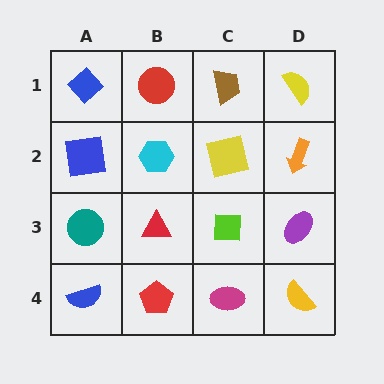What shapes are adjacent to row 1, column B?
A cyan hexagon (row 2, column B), a blue diamond (row 1, column A), a brown trapezoid (row 1, column C).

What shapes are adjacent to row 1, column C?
A yellow square (row 2, column C), a red circle (row 1, column B), a yellow semicircle (row 1, column D).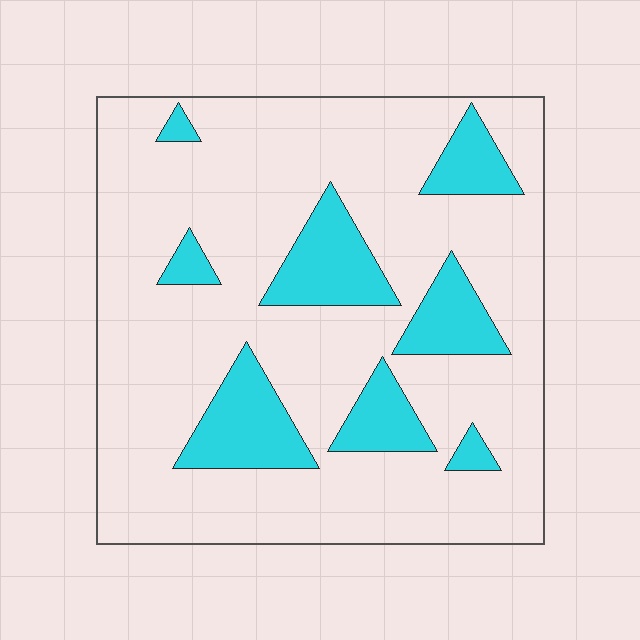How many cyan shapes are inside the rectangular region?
8.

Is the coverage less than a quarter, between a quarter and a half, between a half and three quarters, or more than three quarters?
Less than a quarter.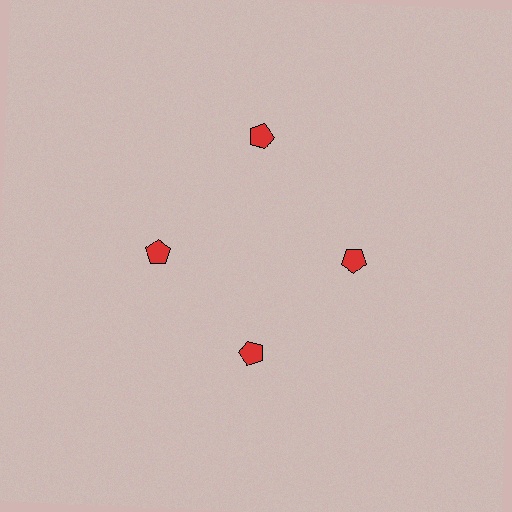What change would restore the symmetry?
The symmetry would be restored by moving it inward, back onto the ring so that all 4 pentagons sit at equal angles and equal distance from the center.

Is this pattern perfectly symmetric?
No. The 4 red pentagons are arranged in a ring, but one element near the 12 o'clock position is pushed outward from the center, breaking the 4-fold rotational symmetry.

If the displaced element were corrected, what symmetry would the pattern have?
It would have 4-fold rotational symmetry — the pattern would map onto itself every 90 degrees.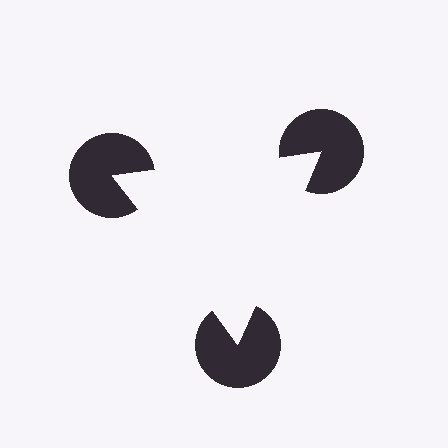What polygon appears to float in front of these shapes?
An illusory triangle — its edges are inferred from the aligned wedge cuts in the pac-man discs, not physically drawn.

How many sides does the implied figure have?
3 sides.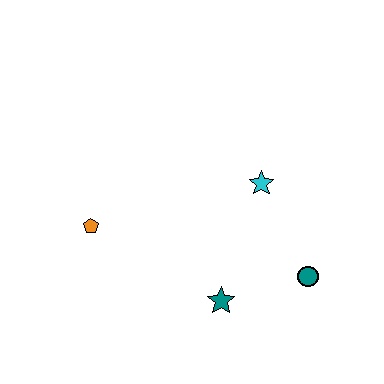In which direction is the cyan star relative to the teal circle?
The cyan star is above the teal circle.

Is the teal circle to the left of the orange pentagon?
No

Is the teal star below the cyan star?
Yes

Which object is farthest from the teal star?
The orange pentagon is farthest from the teal star.